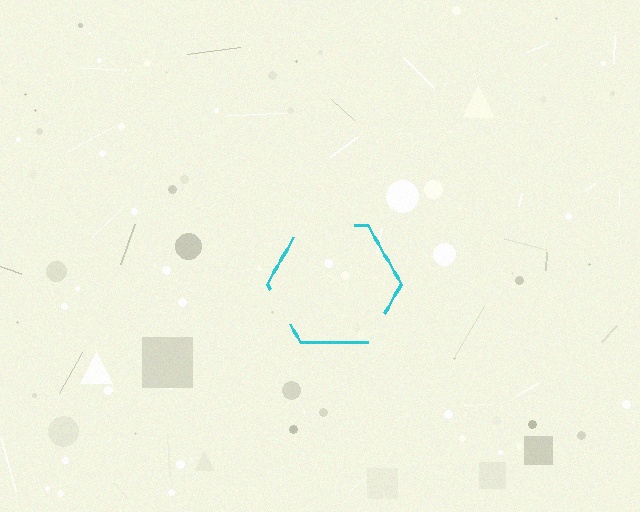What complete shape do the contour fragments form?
The contour fragments form a hexagon.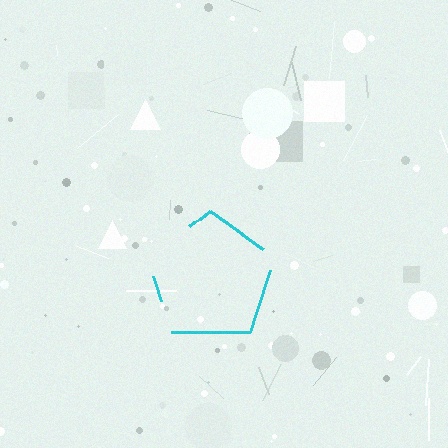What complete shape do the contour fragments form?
The contour fragments form a pentagon.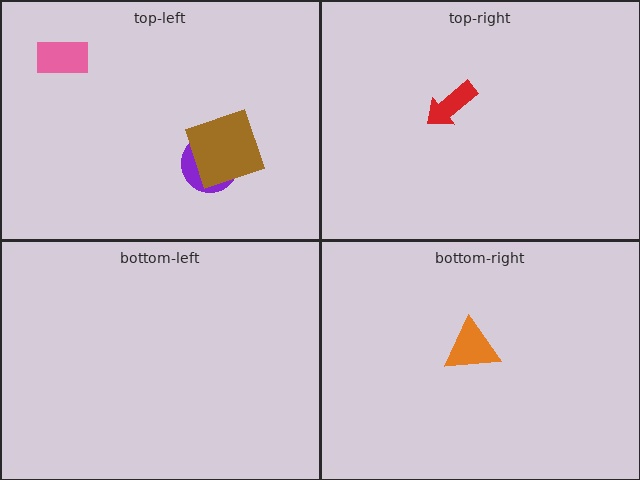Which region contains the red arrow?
The top-right region.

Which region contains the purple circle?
The top-left region.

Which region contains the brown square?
The top-left region.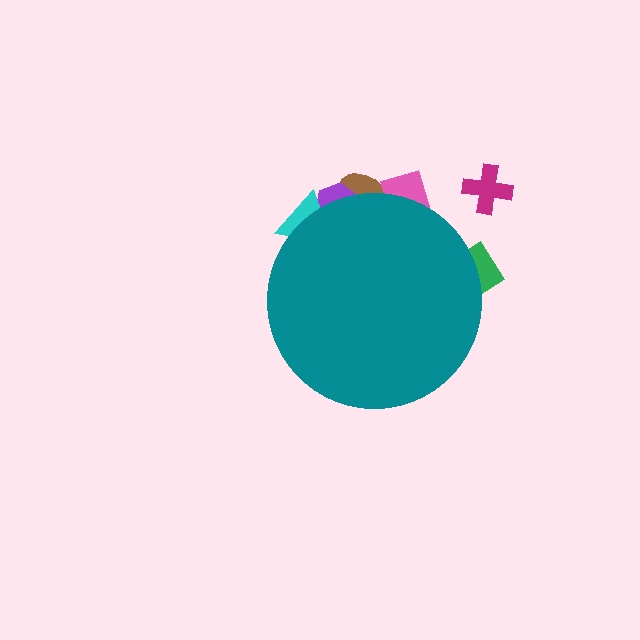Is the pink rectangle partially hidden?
Yes, the pink rectangle is partially hidden behind the teal circle.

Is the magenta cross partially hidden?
No, the magenta cross is fully visible.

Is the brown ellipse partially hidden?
Yes, the brown ellipse is partially hidden behind the teal circle.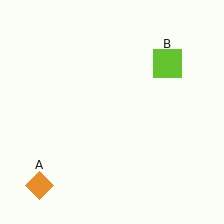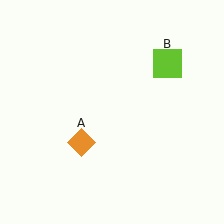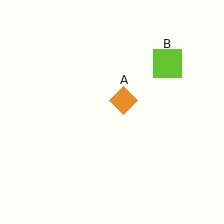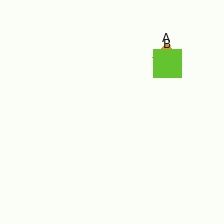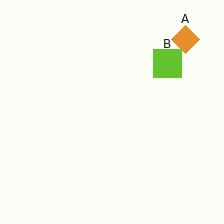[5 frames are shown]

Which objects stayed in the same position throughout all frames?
Lime square (object B) remained stationary.